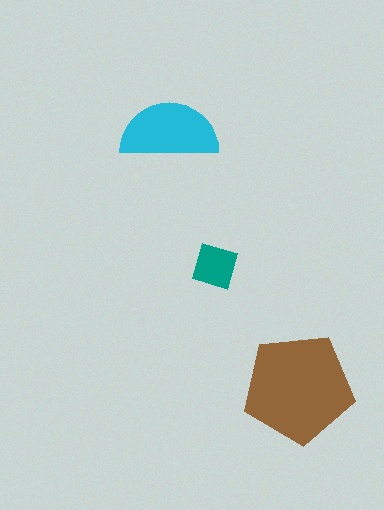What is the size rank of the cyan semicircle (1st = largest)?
2nd.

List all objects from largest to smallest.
The brown pentagon, the cyan semicircle, the teal diamond.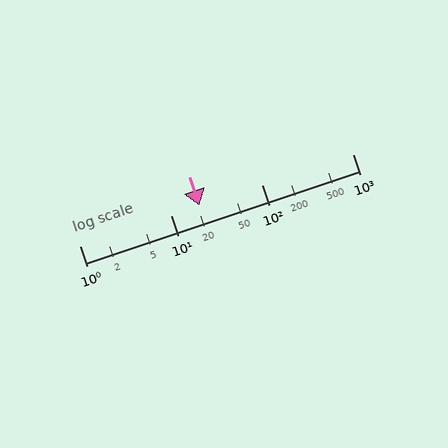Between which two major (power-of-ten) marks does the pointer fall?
The pointer is between 10 and 100.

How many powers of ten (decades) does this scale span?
The scale spans 3 decades, from 1 to 1000.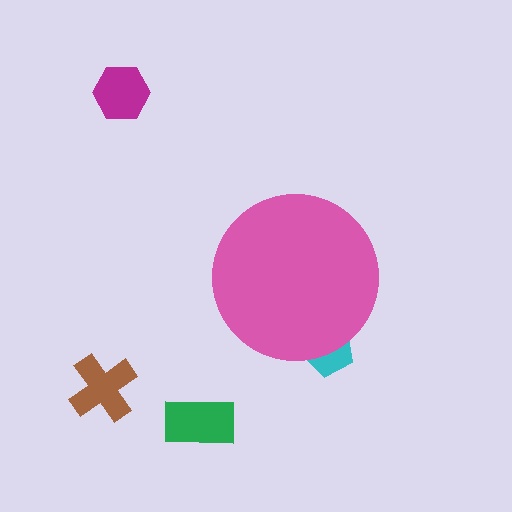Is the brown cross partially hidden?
No, the brown cross is fully visible.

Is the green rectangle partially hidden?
No, the green rectangle is fully visible.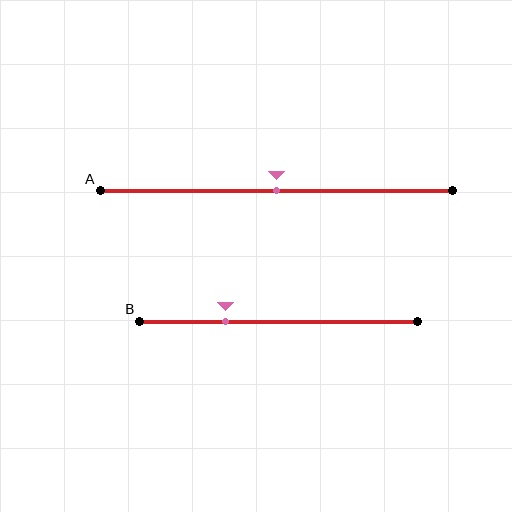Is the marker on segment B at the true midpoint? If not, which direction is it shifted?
No, the marker on segment B is shifted to the left by about 19% of the segment length.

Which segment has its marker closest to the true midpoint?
Segment A has its marker closest to the true midpoint.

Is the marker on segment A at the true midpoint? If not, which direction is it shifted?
Yes, the marker on segment A is at the true midpoint.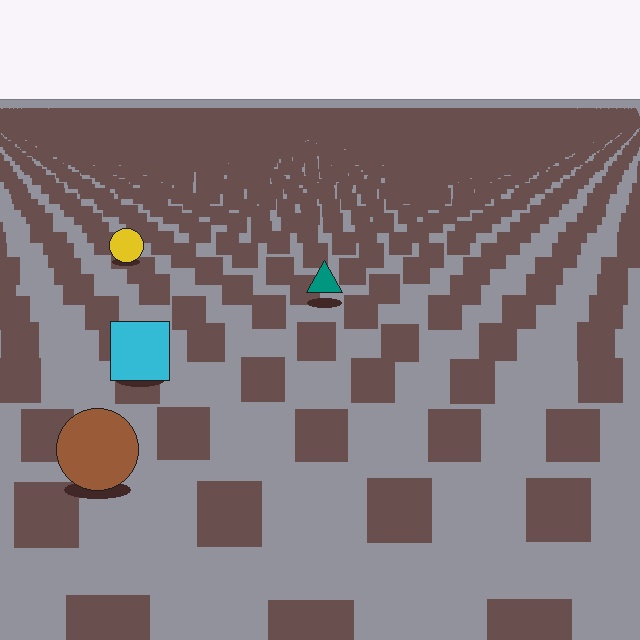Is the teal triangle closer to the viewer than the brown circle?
No. The brown circle is closer — you can tell from the texture gradient: the ground texture is coarser near it.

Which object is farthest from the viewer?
The yellow circle is farthest from the viewer. It appears smaller and the ground texture around it is denser.